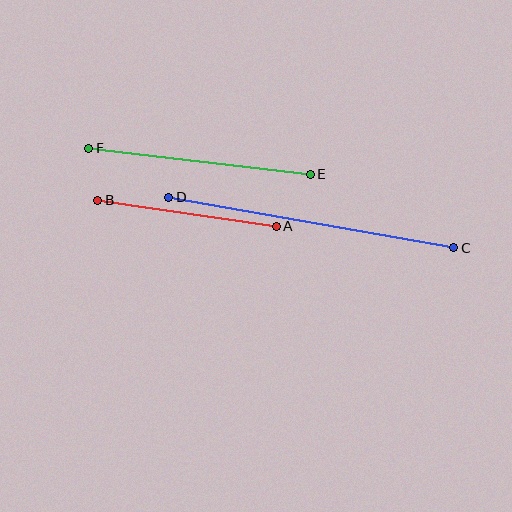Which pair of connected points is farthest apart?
Points C and D are farthest apart.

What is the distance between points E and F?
The distance is approximately 223 pixels.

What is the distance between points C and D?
The distance is approximately 290 pixels.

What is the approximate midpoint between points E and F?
The midpoint is at approximately (199, 161) pixels.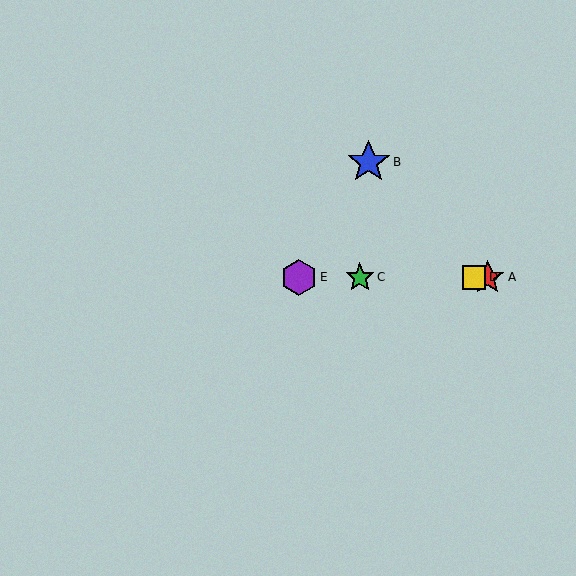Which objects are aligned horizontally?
Objects A, C, D, E are aligned horizontally.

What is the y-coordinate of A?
Object A is at y≈277.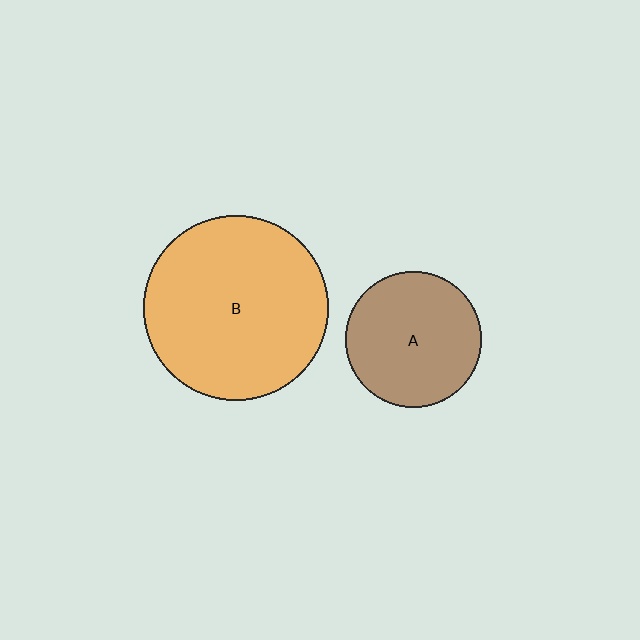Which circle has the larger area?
Circle B (orange).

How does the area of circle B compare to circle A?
Approximately 1.8 times.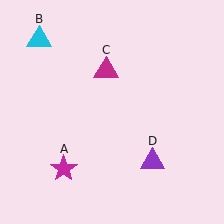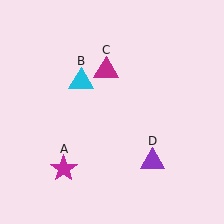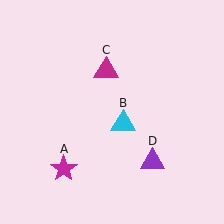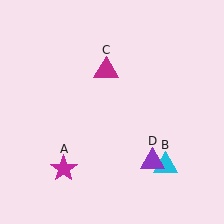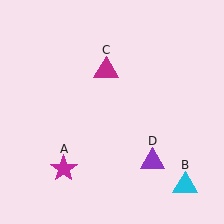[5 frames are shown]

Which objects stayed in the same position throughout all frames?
Magenta star (object A) and magenta triangle (object C) and purple triangle (object D) remained stationary.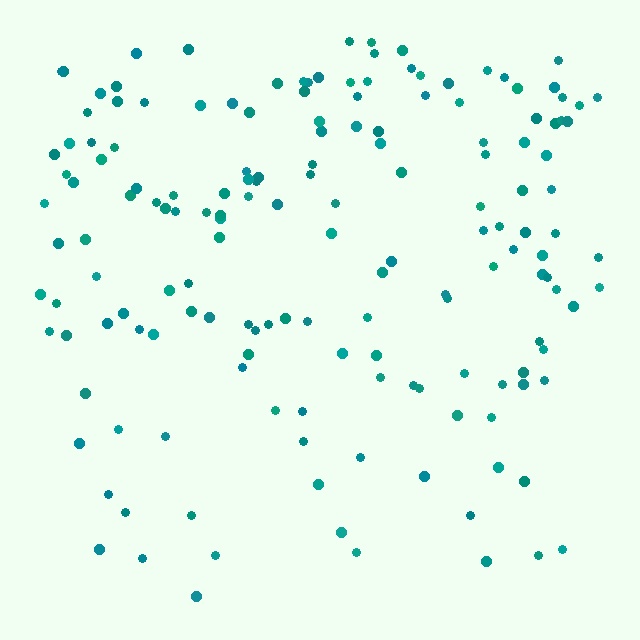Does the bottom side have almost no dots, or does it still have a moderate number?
Still a moderate number, just noticeably fewer than the top.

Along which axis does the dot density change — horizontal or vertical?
Vertical.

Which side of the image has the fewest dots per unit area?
The bottom.